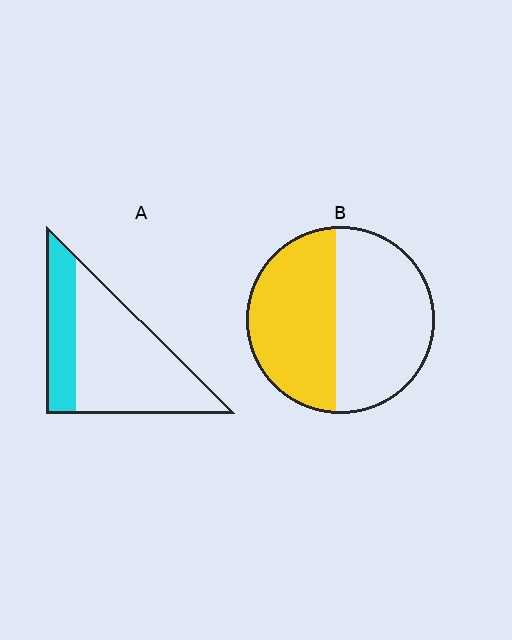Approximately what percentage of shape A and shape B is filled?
A is approximately 30% and B is approximately 45%.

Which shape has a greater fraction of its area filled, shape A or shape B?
Shape B.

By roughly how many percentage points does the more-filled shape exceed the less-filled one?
By roughly 20 percentage points (B over A).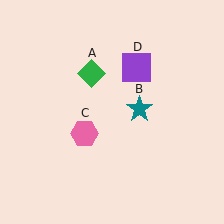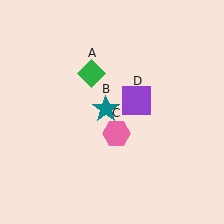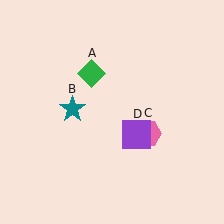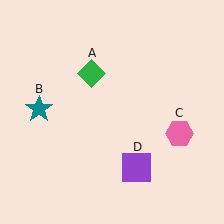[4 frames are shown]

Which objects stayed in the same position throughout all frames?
Green diamond (object A) remained stationary.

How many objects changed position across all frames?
3 objects changed position: teal star (object B), pink hexagon (object C), purple square (object D).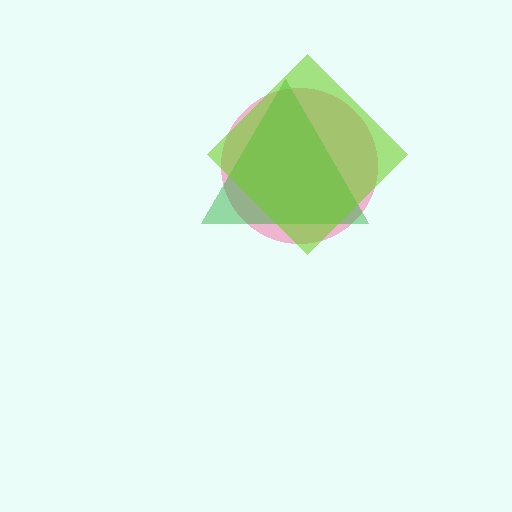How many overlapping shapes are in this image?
There are 3 overlapping shapes in the image.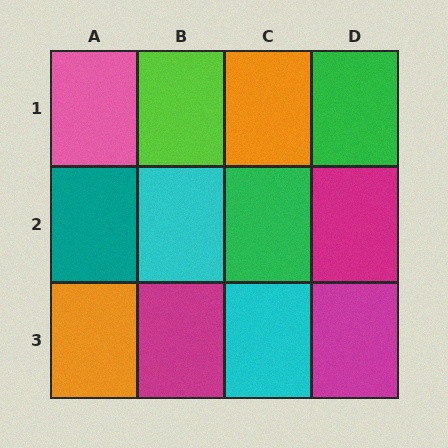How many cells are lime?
1 cell is lime.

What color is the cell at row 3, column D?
Magenta.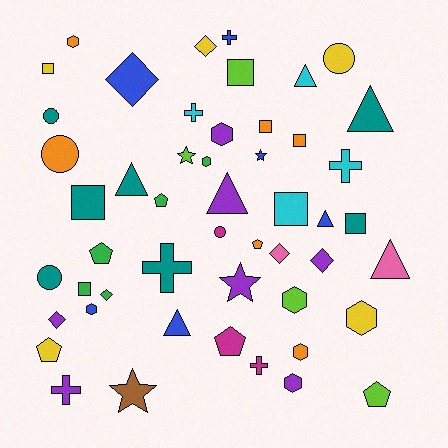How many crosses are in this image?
There are 6 crosses.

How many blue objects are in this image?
There are 6 blue objects.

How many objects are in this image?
There are 50 objects.